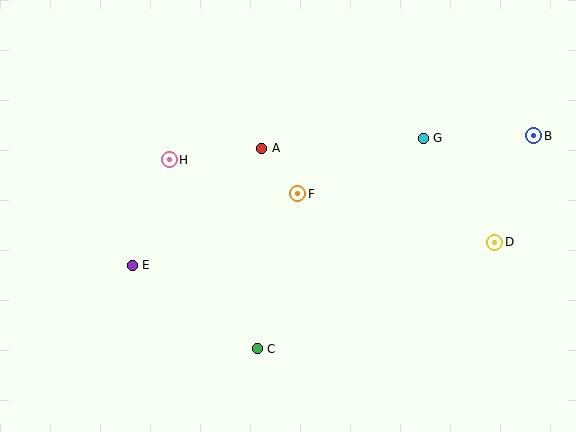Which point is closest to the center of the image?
Point F at (298, 194) is closest to the center.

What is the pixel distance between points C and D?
The distance between C and D is 261 pixels.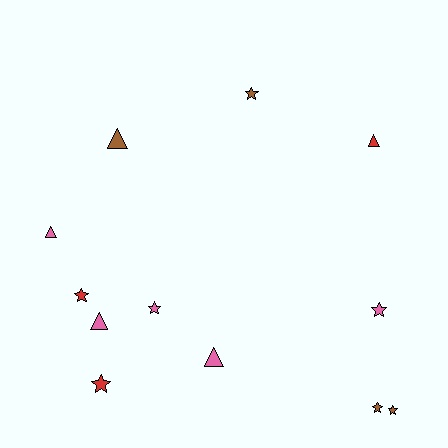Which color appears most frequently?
Pink, with 5 objects.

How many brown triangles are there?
There is 1 brown triangle.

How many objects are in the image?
There are 12 objects.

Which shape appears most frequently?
Star, with 7 objects.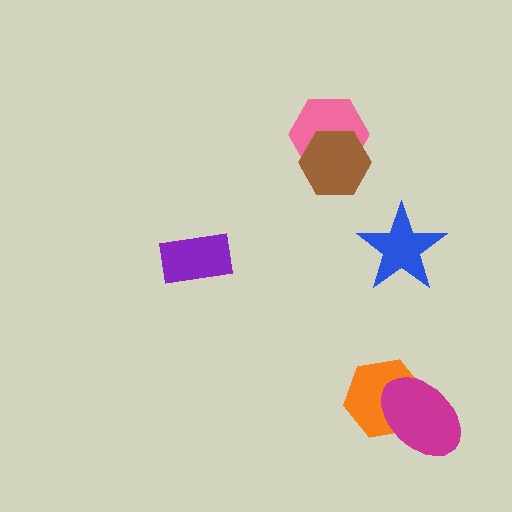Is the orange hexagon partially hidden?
Yes, it is partially covered by another shape.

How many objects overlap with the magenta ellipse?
1 object overlaps with the magenta ellipse.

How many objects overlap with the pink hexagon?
1 object overlaps with the pink hexagon.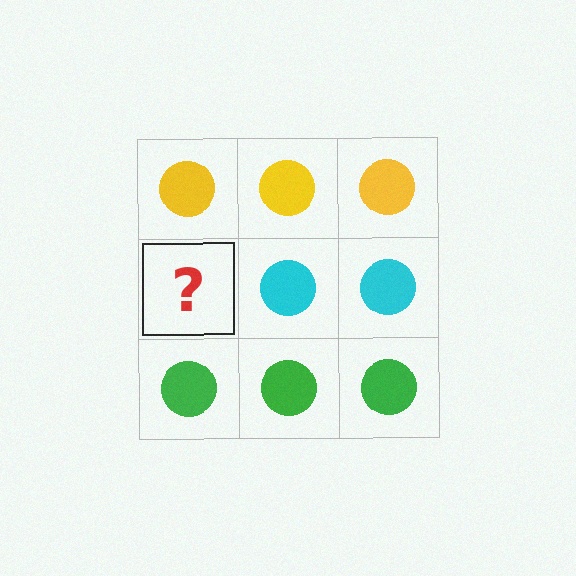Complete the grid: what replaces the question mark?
The question mark should be replaced with a cyan circle.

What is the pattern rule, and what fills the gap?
The rule is that each row has a consistent color. The gap should be filled with a cyan circle.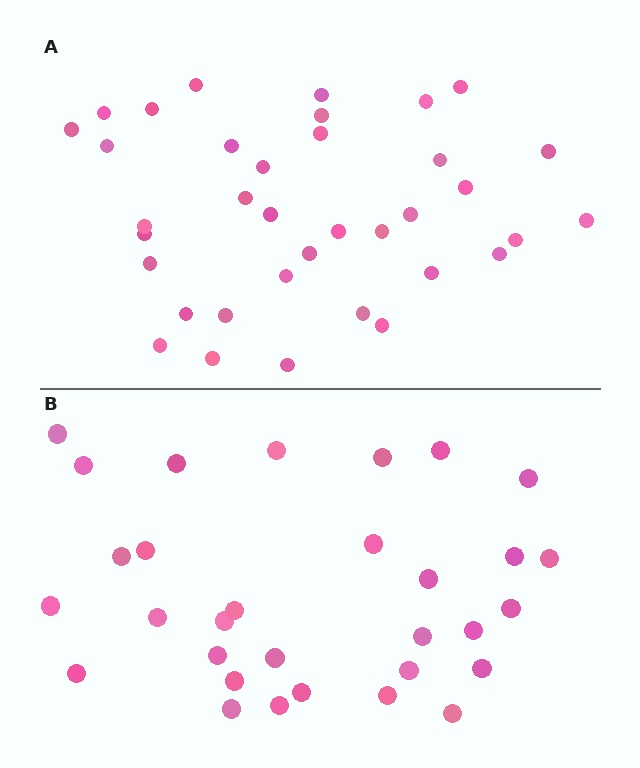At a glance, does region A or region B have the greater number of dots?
Region A (the top region) has more dots.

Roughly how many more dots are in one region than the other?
Region A has about 5 more dots than region B.